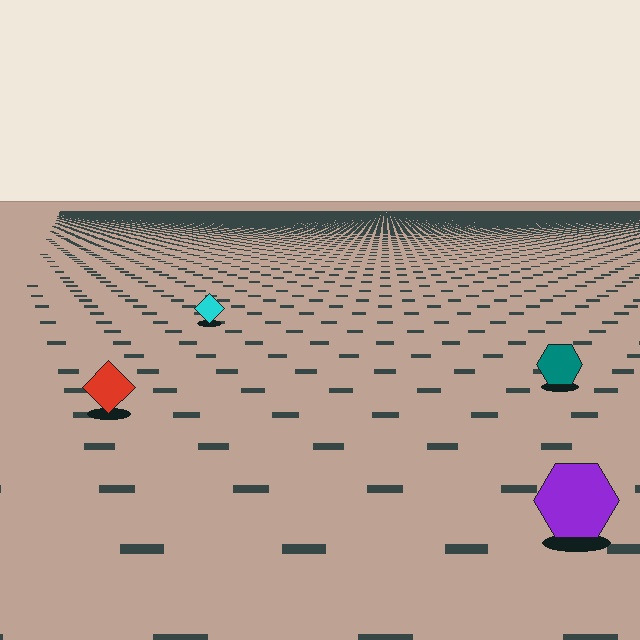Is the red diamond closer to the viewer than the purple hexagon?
No. The purple hexagon is closer — you can tell from the texture gradient: the ground texture is coarser near it.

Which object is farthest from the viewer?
The cyan diamond is farthest from the viewer. It appears smaller and the ground texture around it is denser.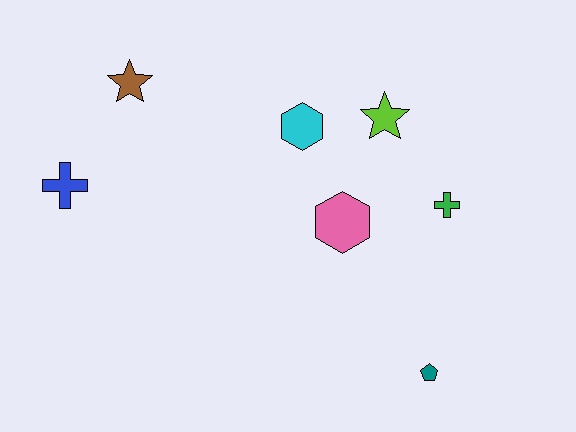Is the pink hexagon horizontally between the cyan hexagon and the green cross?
Yes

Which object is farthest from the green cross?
The blue cross is farthest from the green cross.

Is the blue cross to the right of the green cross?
No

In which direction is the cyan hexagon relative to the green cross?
The cyan hexagon is to the left of the green cross.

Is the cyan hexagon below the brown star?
Yes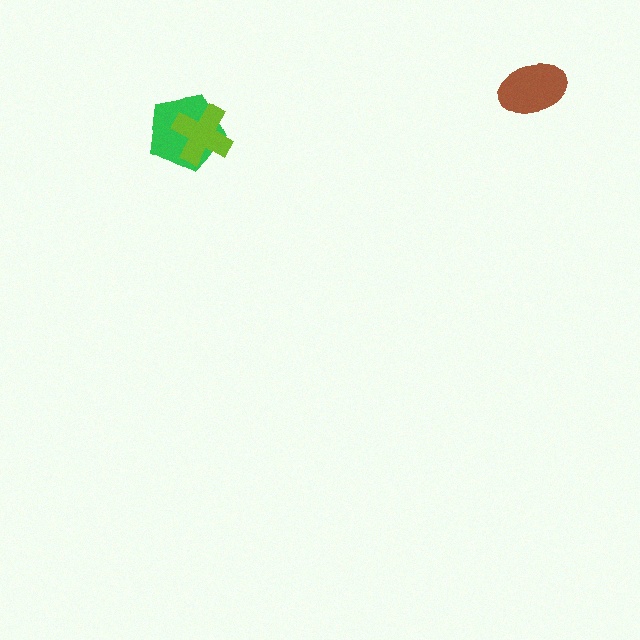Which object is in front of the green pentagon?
The lime cross is in front of the green pentagon.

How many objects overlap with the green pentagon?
1 object overlaps with the green pentagon.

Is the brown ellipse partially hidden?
No, no other shape covers it.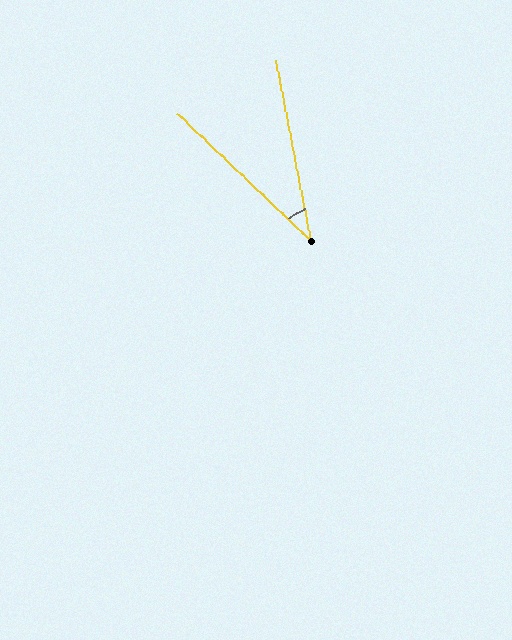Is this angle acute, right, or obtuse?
It is acute.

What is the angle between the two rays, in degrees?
Approximately 36 degrees.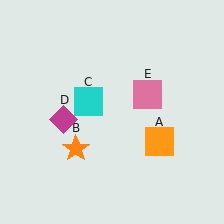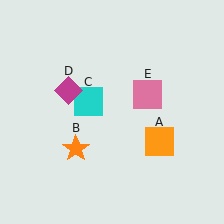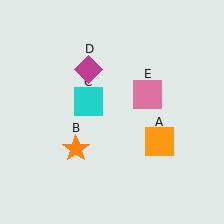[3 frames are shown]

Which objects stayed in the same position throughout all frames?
Orange square (object A) and orange star (object B) and cyan square (object C) and pink square (object E) remained stationary.